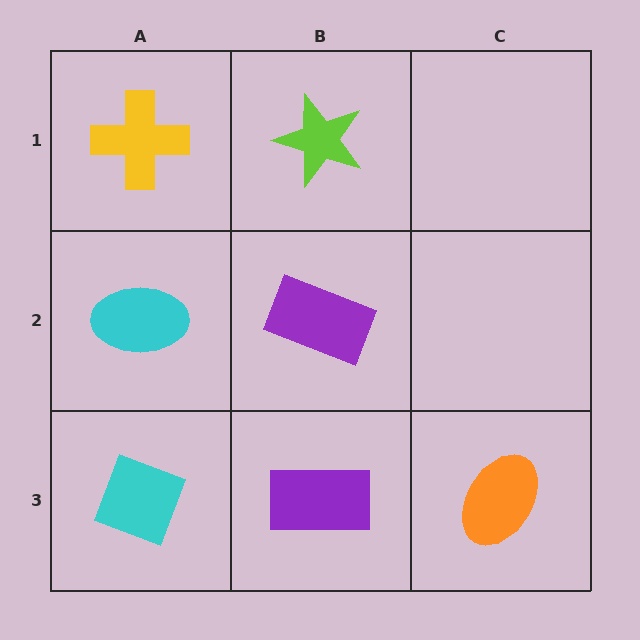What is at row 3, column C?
An orange ellipse.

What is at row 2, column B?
A purple rectangle.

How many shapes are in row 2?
2 shapes.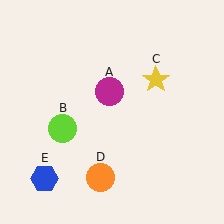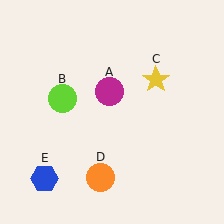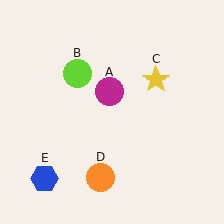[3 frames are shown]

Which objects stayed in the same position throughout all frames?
Magenta circle (object A) and yellow star (object C) and orange circle (object D) and blue hexagon (object E) remained stationary.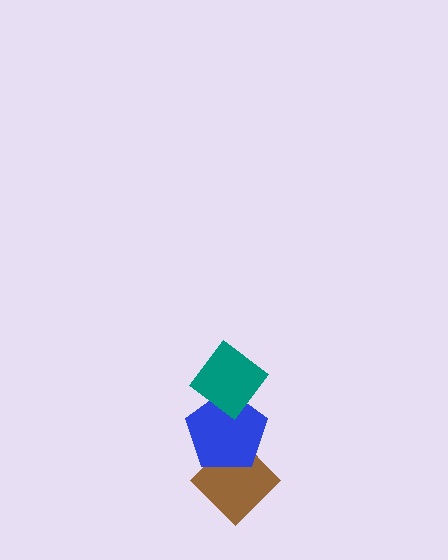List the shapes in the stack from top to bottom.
From top to bottom: the teal diamond, the blue pentagon, the brown diamond.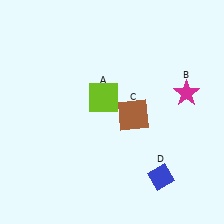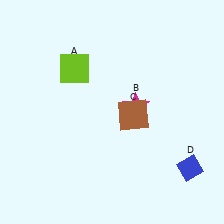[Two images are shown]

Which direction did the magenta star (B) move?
The magenta star (B) moved left.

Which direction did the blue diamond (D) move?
The blue diamond (D) moved right.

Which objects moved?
The objects that moved are: the lime square (A), the magenta star (B), the blue diamond (D).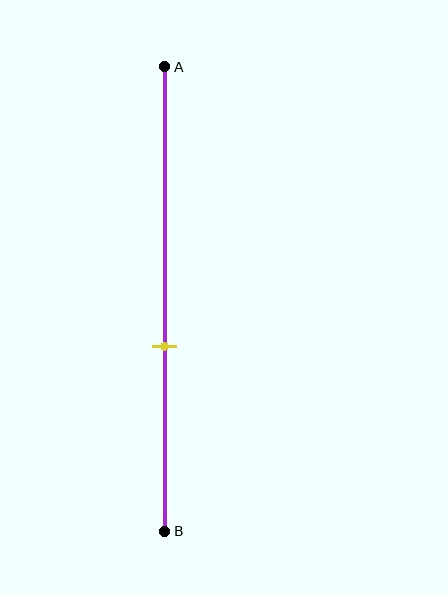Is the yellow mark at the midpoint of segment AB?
No, the mark is at about 60% from A, not at the 50% midpoint.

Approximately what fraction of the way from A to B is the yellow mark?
The yellow mark is approximately 60% of the way from A to B.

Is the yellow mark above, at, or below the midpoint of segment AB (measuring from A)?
The yellow mark is below the midpoint of segment AB.